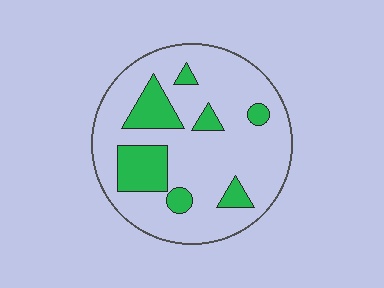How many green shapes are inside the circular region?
7.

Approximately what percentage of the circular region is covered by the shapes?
Approximately 20%.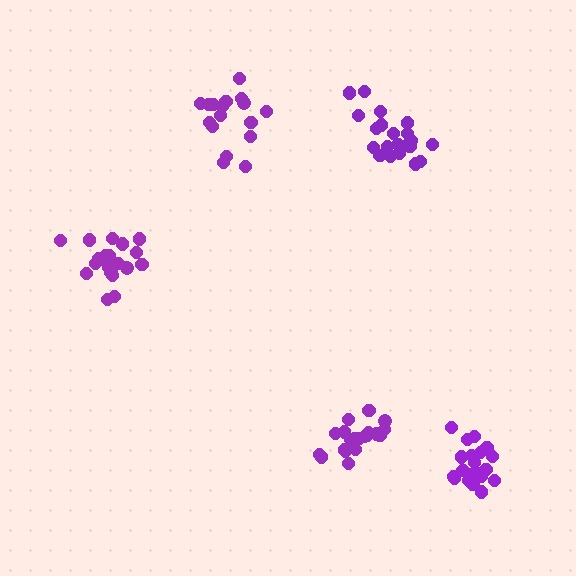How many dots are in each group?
Group 1: 17 dots, Group 2: 20 dots, Group 3: 21 dots, Group 4: 19 dots, Group 5: 21 dots (98 total).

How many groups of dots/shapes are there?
There are 5 groups.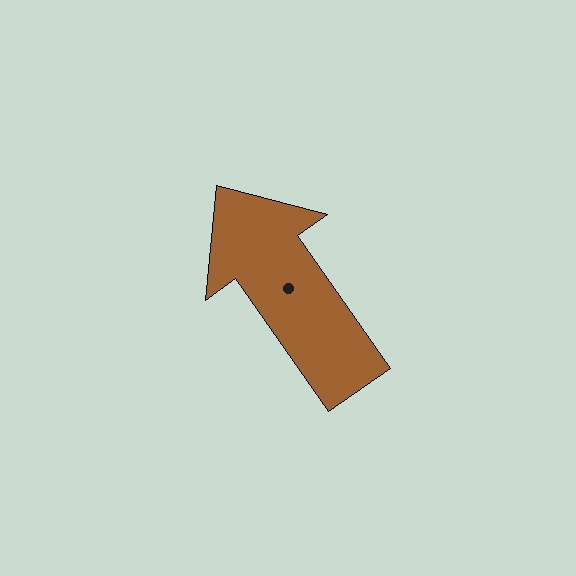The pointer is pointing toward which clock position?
Roughly 11 o'clock.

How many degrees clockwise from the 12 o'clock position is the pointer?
Approximately 325 degrees.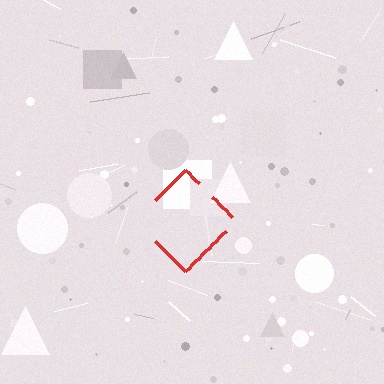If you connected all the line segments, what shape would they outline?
They would outline a diamond.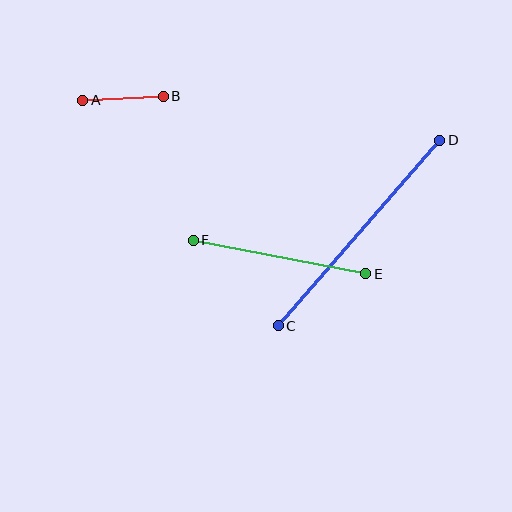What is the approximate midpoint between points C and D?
The midpoint is at approximately (359, 233) pixels.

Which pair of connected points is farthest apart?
Points C and D are farthest apart.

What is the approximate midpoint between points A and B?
The midpoint is at approximately (123, 98) pixels.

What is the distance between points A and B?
The distance is approximately 80 pixels.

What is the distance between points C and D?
The distance is approximately 246 pixels.